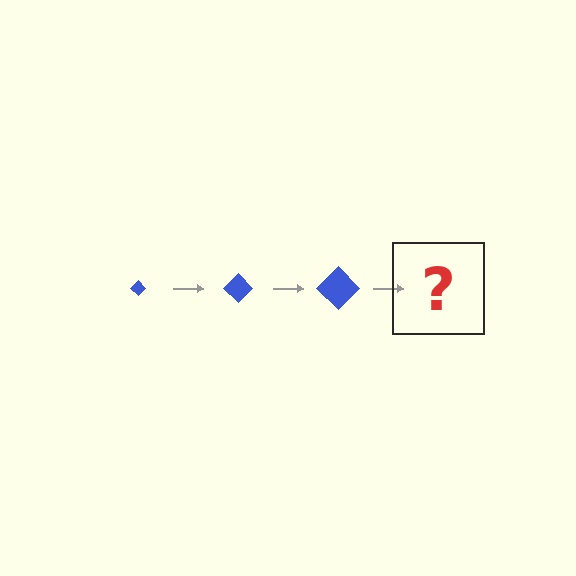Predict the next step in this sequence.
The next step is a blue diamond, larger than the previous one.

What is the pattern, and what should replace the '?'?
The pattern is that the diamond gets progressively larger each step. The '?' should be a blue diamond, larger than the previous one.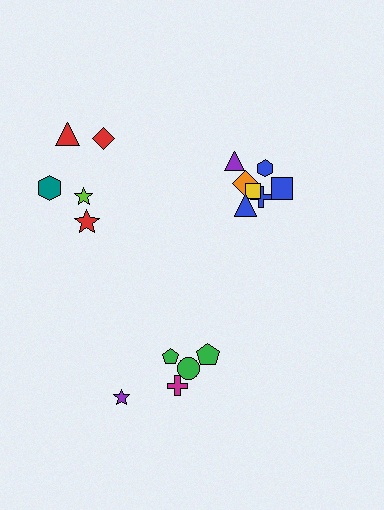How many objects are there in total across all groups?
There are 17 objects.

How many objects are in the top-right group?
There are 7 objects.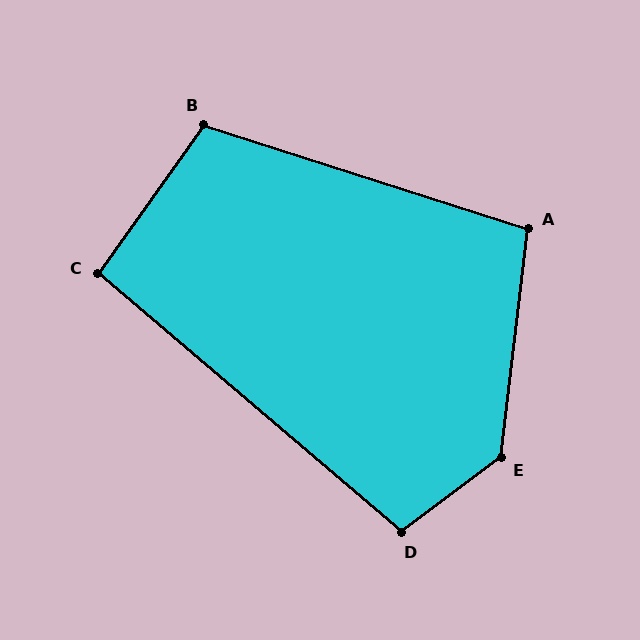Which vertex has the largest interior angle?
E, at approximately 134 degrees.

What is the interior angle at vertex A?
Approximately 101 degrees (obtuse).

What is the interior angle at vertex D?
Approximately 103 degrees (obtuse).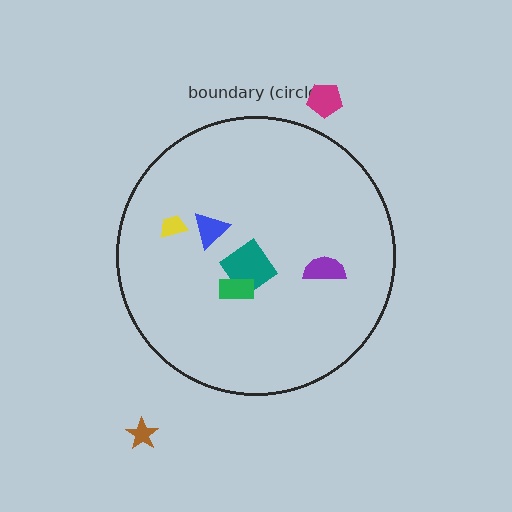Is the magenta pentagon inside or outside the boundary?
Outside.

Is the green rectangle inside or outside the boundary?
Inside.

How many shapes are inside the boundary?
5 inside, 2 outside.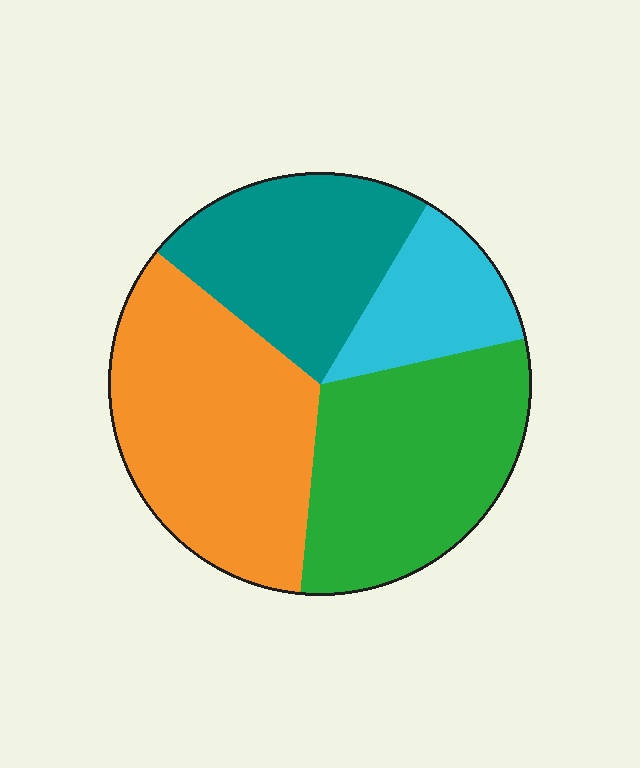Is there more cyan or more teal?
Teal.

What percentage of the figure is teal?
Teal takes up about one quarter (1/4) of the figure.